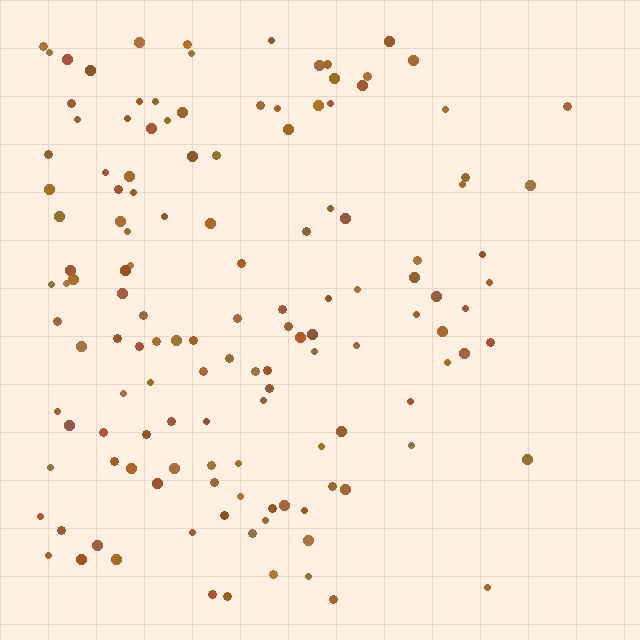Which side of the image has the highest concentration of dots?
The left.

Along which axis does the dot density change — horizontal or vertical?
Horizontal.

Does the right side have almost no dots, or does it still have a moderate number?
Still a moderate number, just noticeably fewer than the left.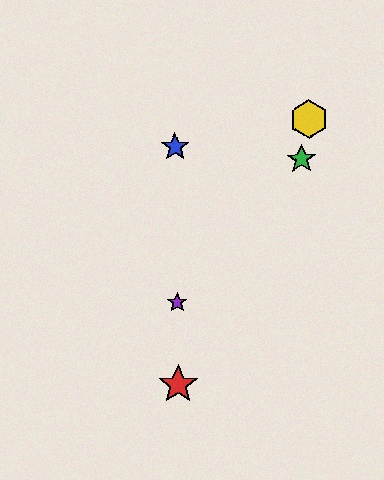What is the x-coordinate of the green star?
The green star is at x≈301.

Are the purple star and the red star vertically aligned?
Yes, both are at x≈177.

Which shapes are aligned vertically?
The red star, the blue star, the purple star are aligned vertically.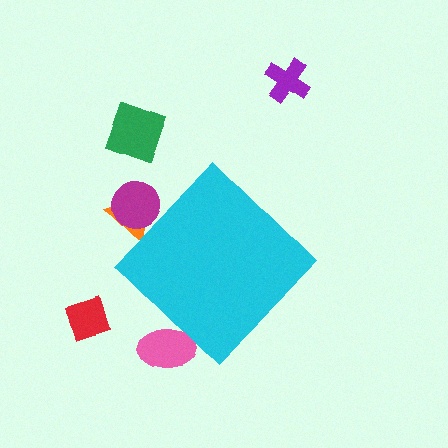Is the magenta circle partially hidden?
Yes, the magenta circle is partially hidden behind the cyan diamond.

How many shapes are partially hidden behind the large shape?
3 shapes are partially hidden.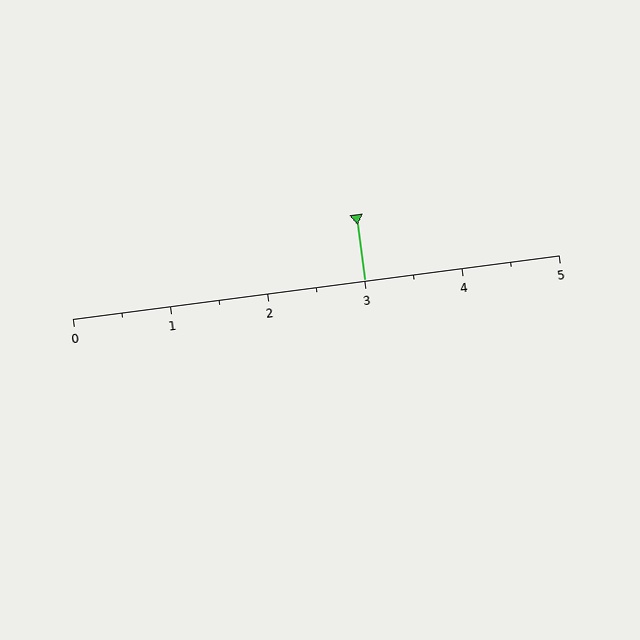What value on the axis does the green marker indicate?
The marker indicates approximately 3.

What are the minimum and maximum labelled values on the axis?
The axis runs from 0 to 5.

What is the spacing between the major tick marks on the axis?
The major ticks are spaced 1 apart.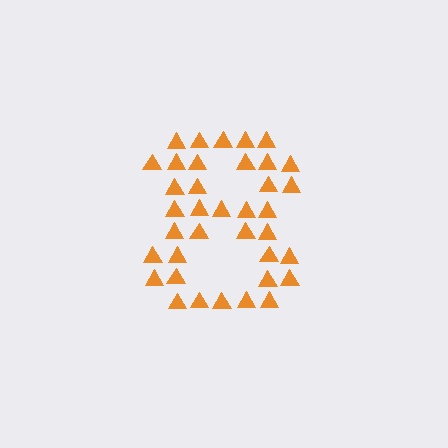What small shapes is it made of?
It is made of small triangles.